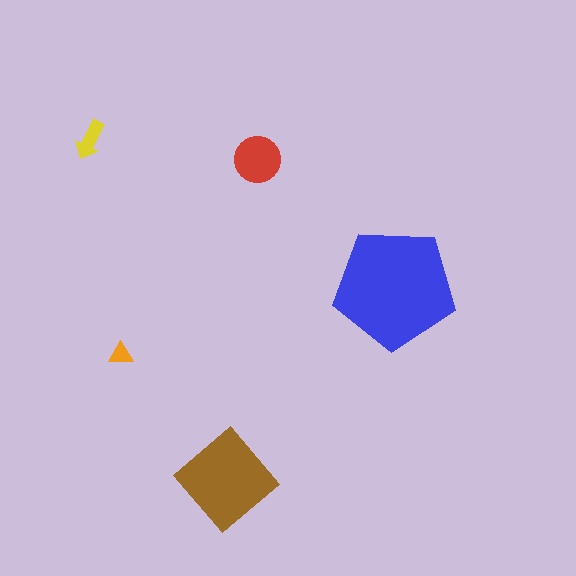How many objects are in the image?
There are 5 objects in the image.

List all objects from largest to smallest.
The blue pentagon, the brown diamond, the red circle, the yellow arrow, the orange triangle.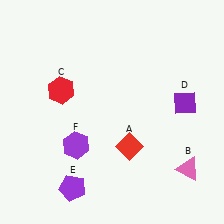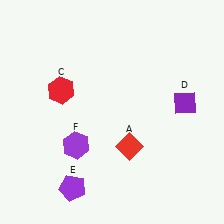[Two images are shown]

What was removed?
The pink triangle (B) was removed in Image 2.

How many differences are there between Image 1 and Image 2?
There is 1 difference between the two images.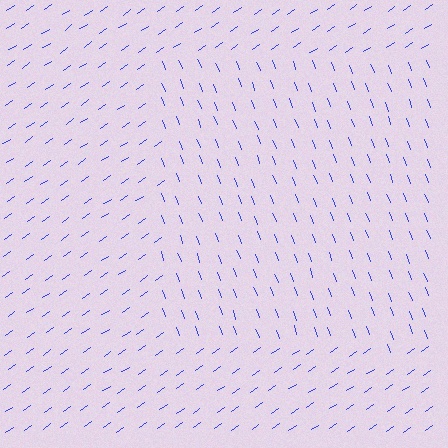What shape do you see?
I see a rectangle.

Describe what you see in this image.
The image is filled with small blue line segments. A rectangle region in the image has lines oriented differently from the surrounding lines, creating a visible texture boundary.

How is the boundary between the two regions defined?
The boundary is defined purely by a change in line orientation (approximately 76 degrees difference). All lines are the same color and thickness.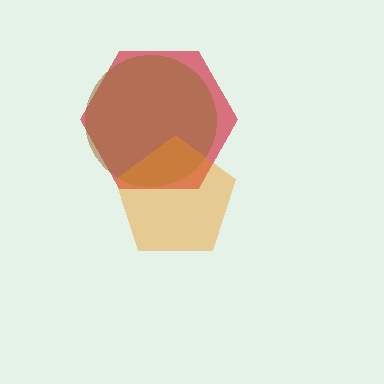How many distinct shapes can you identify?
There are 3 distinct shapes: a red hexagon, a brown circle, an orange pentagon.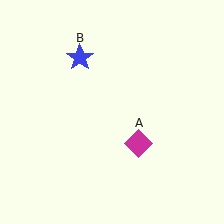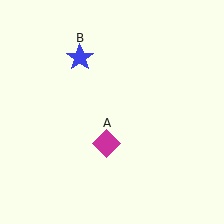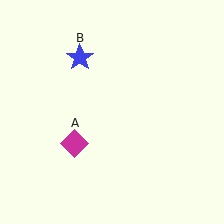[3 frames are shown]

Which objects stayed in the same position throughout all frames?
Blue star (object B) remained stationary.